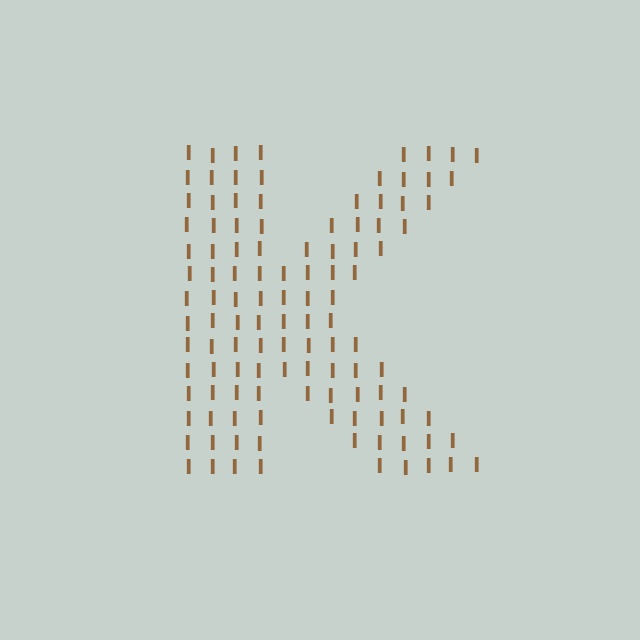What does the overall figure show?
The overall figure shows the letter K.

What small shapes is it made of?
It is made of small letter I's.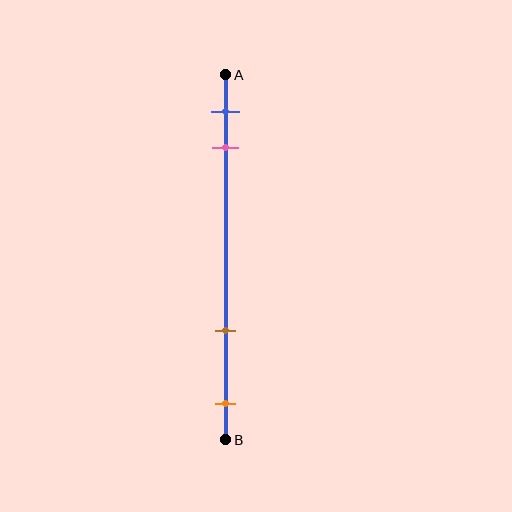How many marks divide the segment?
There are 4 marks dividing the segment.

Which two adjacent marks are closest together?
The blue and pink marks are the closest adjacent pair.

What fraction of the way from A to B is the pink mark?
The pink mark is approximately 20% (0.2) of the way from A to B.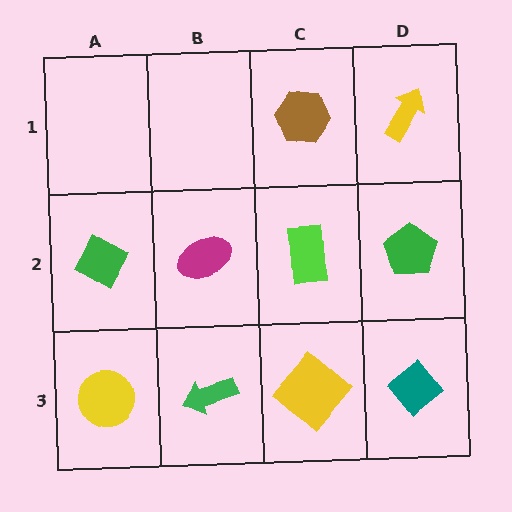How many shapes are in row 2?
4 shapes.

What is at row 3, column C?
A yellow diamond.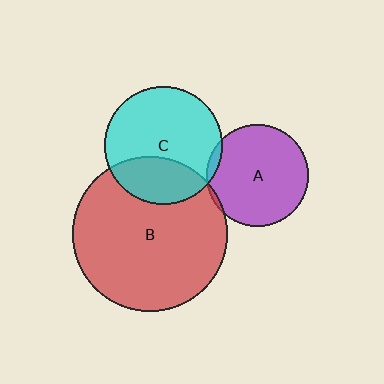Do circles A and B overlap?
Yes.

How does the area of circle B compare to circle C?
Approximately 1.7 times.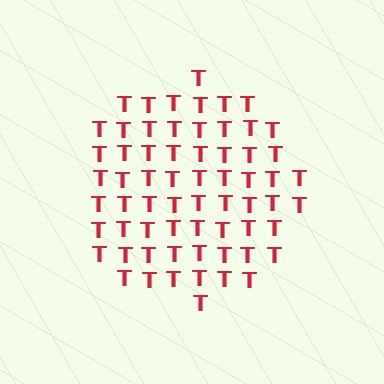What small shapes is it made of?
It is made of small letter T's.